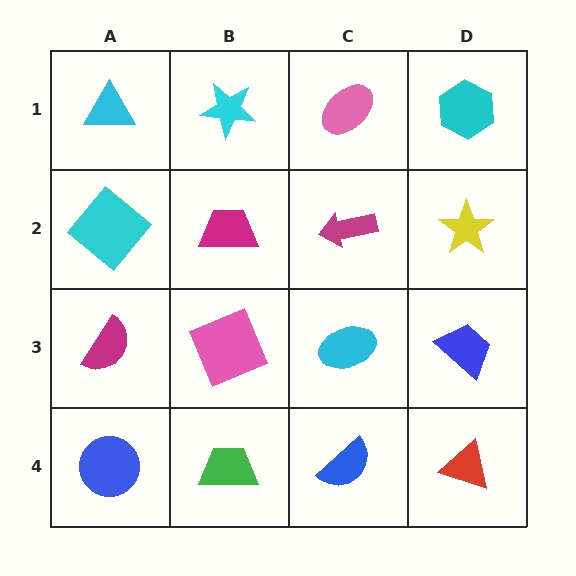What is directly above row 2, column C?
A pink ellipse.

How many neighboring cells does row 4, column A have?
2.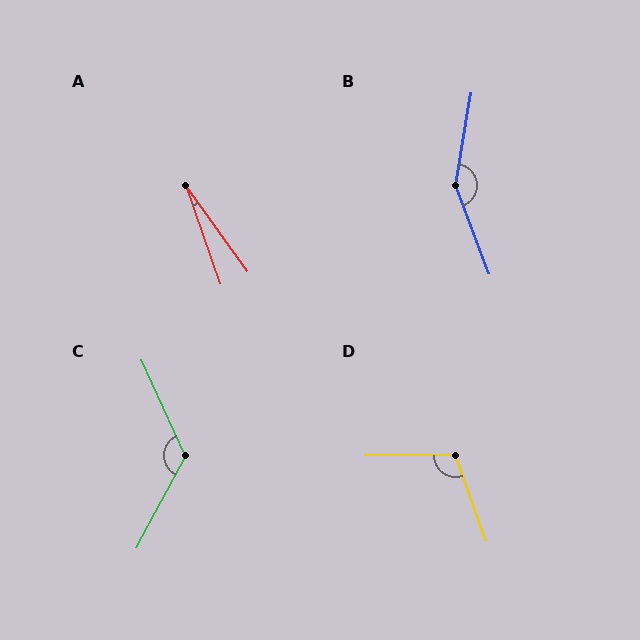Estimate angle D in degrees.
Approximately 110 degrees.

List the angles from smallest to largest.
A (16°), D (110°), C (127°), B (149°).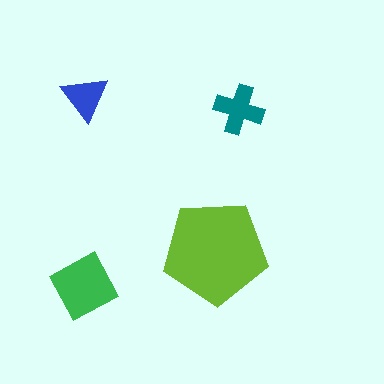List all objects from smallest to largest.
The blue triangle, the teal cross, the green square, the lime pentagon.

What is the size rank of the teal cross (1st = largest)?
3rd.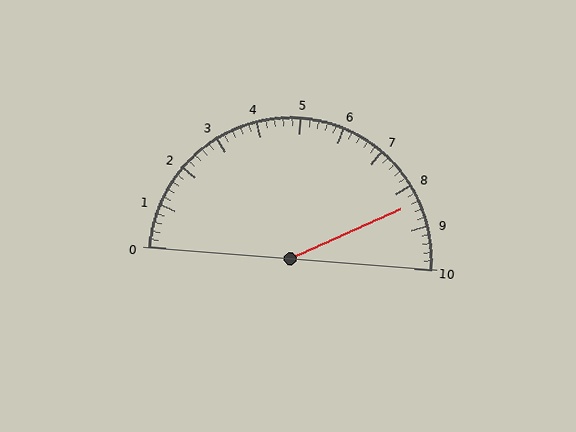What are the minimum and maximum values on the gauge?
The gauge ranges from 0 to 10.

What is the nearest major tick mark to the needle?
The nearest major tick mark is 8.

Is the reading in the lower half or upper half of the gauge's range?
The reading is in the upper half of the range (0 to 10).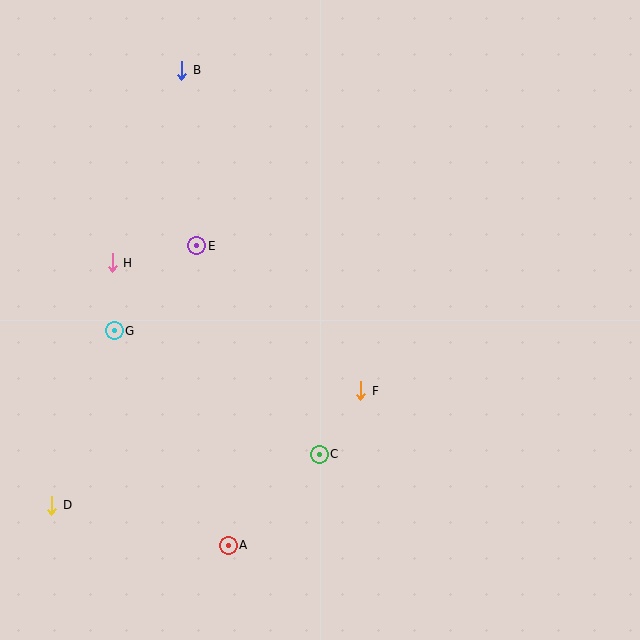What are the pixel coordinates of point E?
Point E is at (197, 246).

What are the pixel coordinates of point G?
Point G is at (114, 331).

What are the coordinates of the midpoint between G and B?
The midpoint between G and B is at (148, 200).